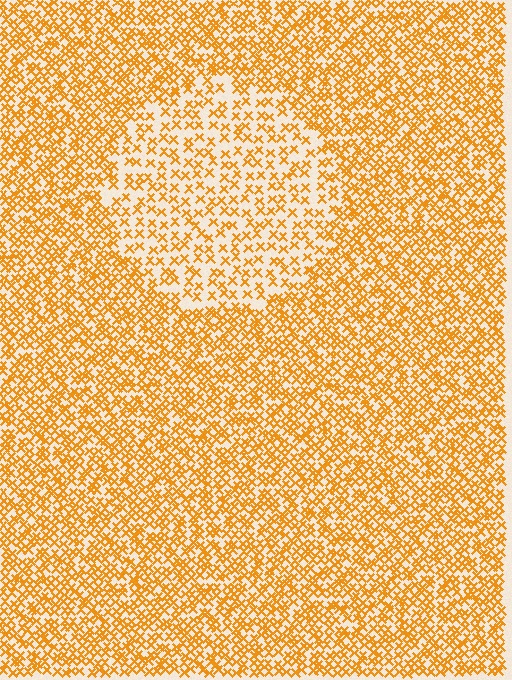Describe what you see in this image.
The image contains small orange elements arranged at two different densities. A circle-shaped region is visible where the elements are less densely packed than the surrounding area.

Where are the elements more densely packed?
The elements are more densely packed outside the circle boundary.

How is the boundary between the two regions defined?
The boundary is defined by a change in element density (approximately 2.0x ratio). All elements are the same color, size, and shape.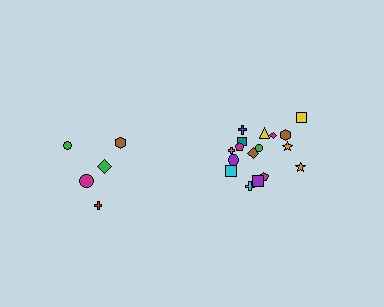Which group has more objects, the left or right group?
The right group.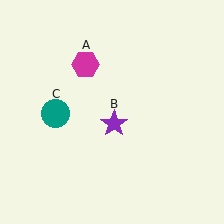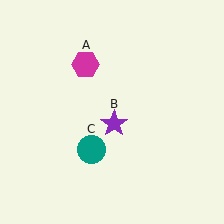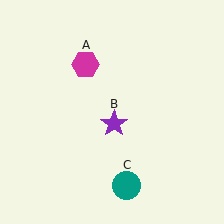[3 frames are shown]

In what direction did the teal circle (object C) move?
The teal circle (object C) moved down and to the right.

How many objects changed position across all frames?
1 object changed position: teal circle (object C).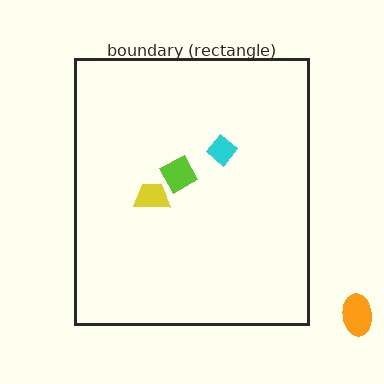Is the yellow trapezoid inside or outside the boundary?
Inside.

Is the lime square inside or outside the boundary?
Inside.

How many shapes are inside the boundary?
3 inside, 1 outside.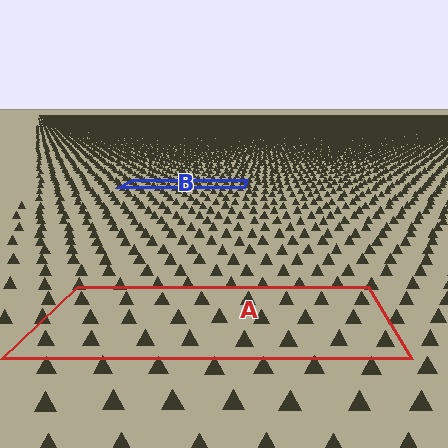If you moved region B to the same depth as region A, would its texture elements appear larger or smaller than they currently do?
They would appear larger. At a closer depth, the same texture elements are projected at a bigger on-screen size.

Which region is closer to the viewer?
Region A is closer. The texture elements there are larger and more spread out.